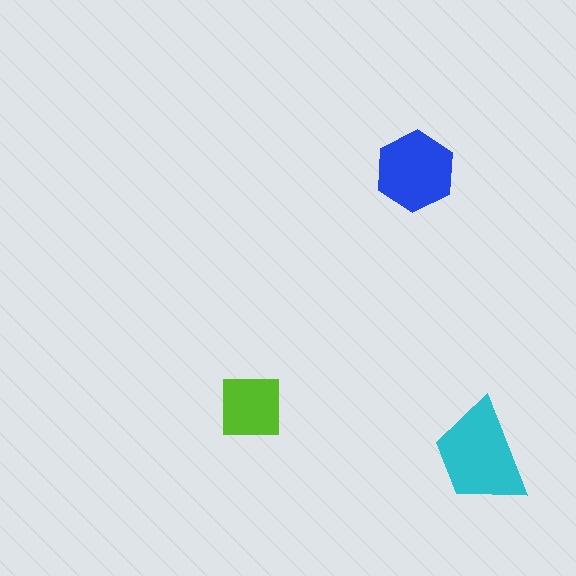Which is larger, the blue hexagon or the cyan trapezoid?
The cyan trapezoid.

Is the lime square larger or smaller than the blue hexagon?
Smaller.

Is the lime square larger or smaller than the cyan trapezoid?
Smaller.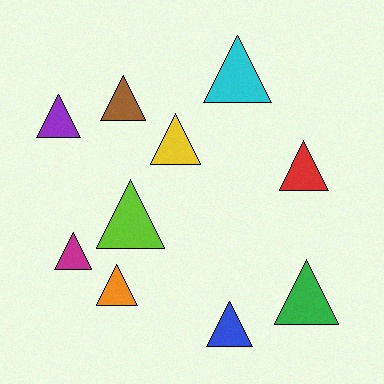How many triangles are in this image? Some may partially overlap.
There are 10 triangles.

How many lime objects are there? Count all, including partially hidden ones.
There is 1 lime object.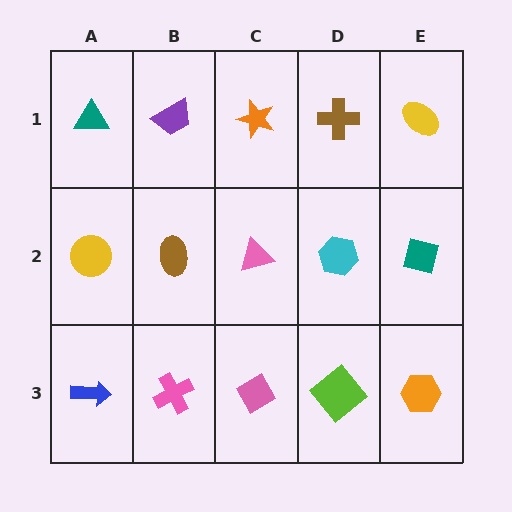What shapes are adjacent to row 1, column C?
A pink triangle (row 2, column C), a purple trapezoid (row 1, column B), a brown cross (row 1, column D).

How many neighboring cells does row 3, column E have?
2.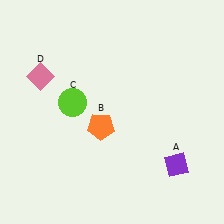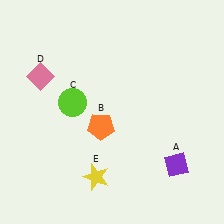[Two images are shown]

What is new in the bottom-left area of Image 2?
A yellow star (E) was added in the bottom-left area of Image 2.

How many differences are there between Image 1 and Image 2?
There is 1 difference between the two images.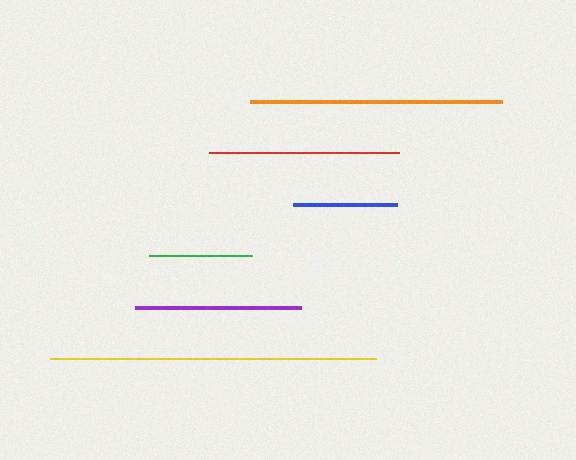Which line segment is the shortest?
The green line is the shortest at approximately 103 pixels.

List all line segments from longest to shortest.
From longest to shortest: yellow, orange, red, purple, blue, green.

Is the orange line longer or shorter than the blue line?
The orange line is longer than the blue line.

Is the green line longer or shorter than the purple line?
The purple line is longer than the green line.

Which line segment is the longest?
The yellow line is the longest at approximately 325 pixels.